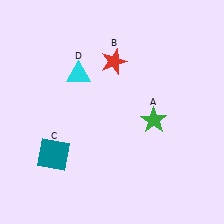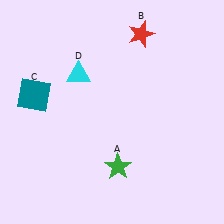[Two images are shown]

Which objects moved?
The objects that moved are: the green star (A), the red star (B), the teal square (C).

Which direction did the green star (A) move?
The green star (A) moved down.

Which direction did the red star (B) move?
The red star (B) moved up.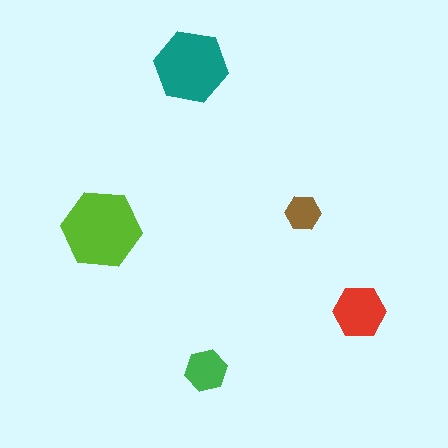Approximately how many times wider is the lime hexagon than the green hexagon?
About 2 times wider.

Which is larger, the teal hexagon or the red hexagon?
The teal one.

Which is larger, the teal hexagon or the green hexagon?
The teal one.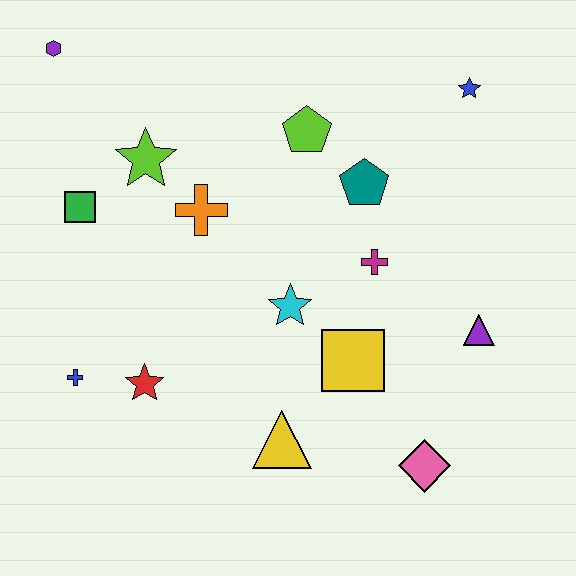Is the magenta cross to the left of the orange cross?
No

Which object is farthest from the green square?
The pink diamond is farthest from the green square.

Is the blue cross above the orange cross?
No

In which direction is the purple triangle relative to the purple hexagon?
The purple triangle is to the right of the purple hexagon.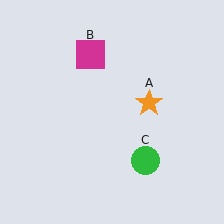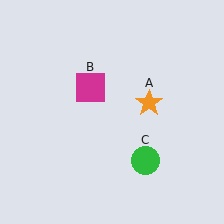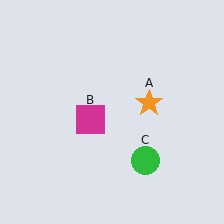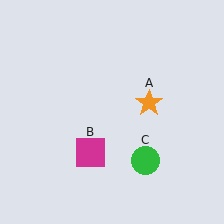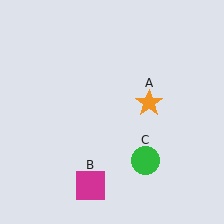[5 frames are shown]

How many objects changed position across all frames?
1 object changed position: magenta square (object B).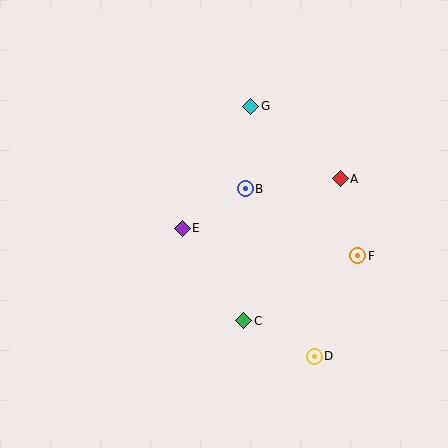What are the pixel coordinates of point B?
Point B is at (245, 189).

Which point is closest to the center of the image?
Point B at (245, 189) is closest to the center.